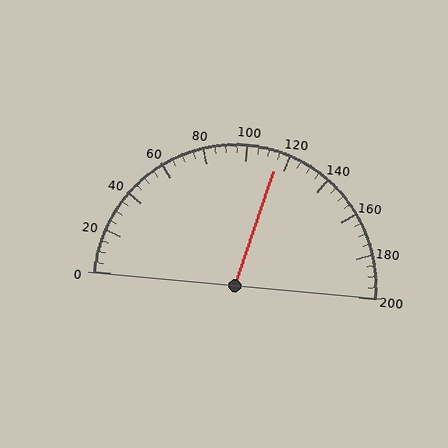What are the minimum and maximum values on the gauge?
The gauge ranges from 0 to 200.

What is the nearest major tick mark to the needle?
The nearest major tick mark is 120.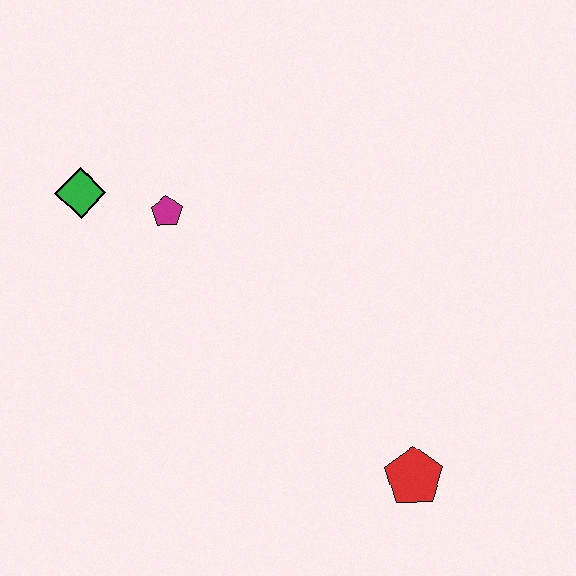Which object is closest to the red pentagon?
The magenta pentagon is closest to the red pentagon.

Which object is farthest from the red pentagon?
The green diamond is farthest from the red pentagon.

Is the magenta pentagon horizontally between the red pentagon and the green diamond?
Yes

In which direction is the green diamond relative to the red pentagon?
The green diamond is to the left of the red pentagon.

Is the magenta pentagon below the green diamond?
Yes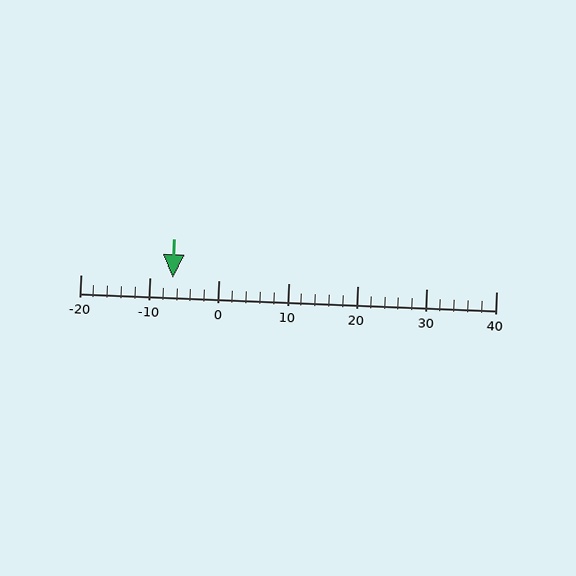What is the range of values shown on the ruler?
The ruler shows values from -20 to 40.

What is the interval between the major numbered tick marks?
The major tick marks are spaced 10 units apart.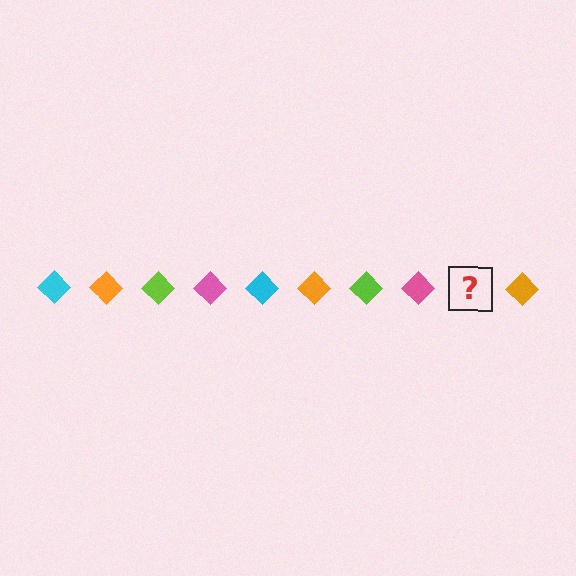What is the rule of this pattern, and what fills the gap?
The rule is that the pattern cycles through cyan, orange, lime, pink diamonds. The gap should be filled with a cyan diamond.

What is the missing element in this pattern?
The missing element is a cyan diamond.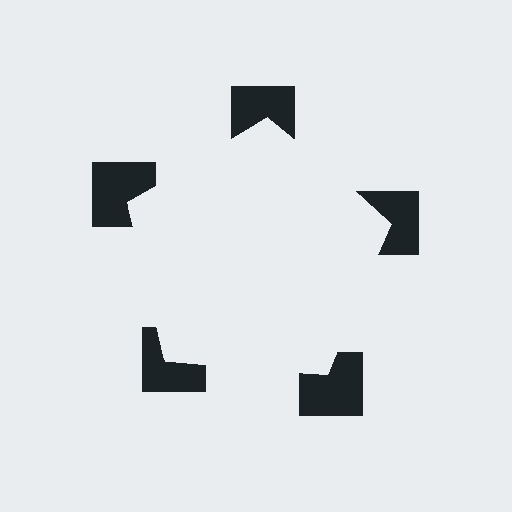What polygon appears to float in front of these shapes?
An illusory pentagon — its edges are inferred from the aligned wedge cuts in the notched squares, not physically drawn.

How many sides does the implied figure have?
5 sides.